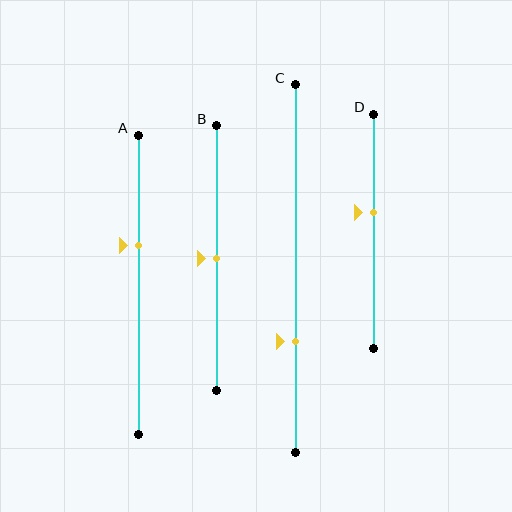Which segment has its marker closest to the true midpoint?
Segment B has its marker closest to the true midpoint.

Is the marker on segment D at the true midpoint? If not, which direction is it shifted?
No, the marker on segment D is shifted upward by about 8% of the segment length.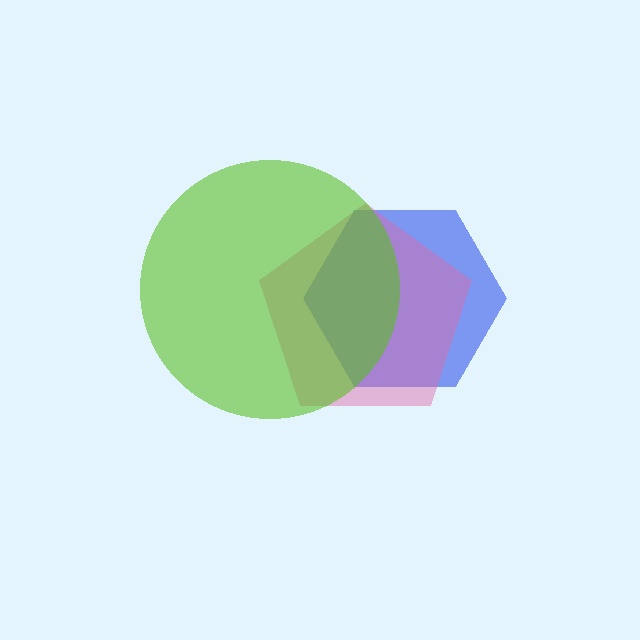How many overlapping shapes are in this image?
There are 3 overlapping shapes in the image.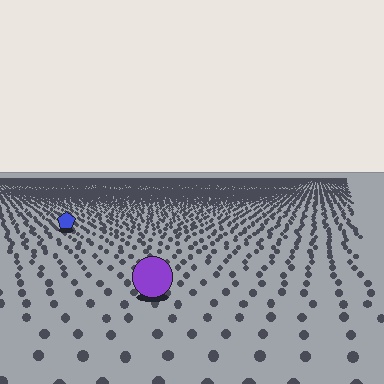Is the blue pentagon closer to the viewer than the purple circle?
No. The purple circle is closer — you can tell from the texture gradient: the ground texture is coarser near it.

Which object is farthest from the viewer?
The blue pentagon is farthest from the viewer. It appears smaller and the ground texture around it is denser.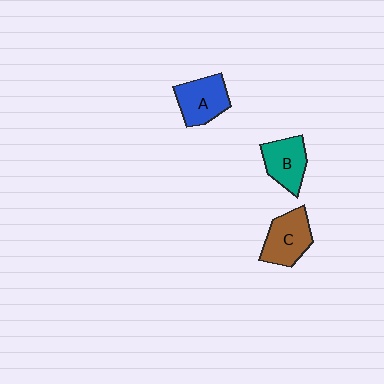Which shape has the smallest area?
Shape B (teal).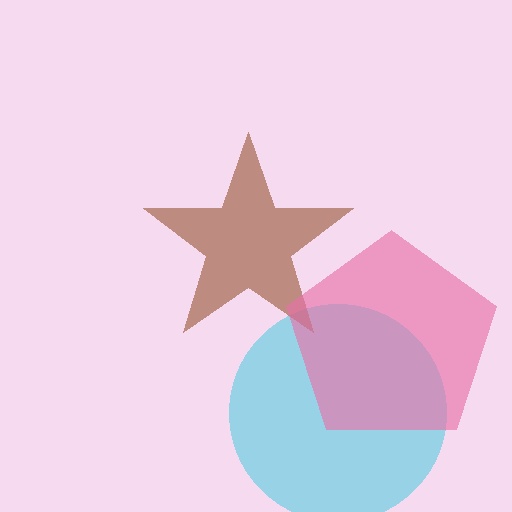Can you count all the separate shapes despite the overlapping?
Yes, there are 3 separate shapes.